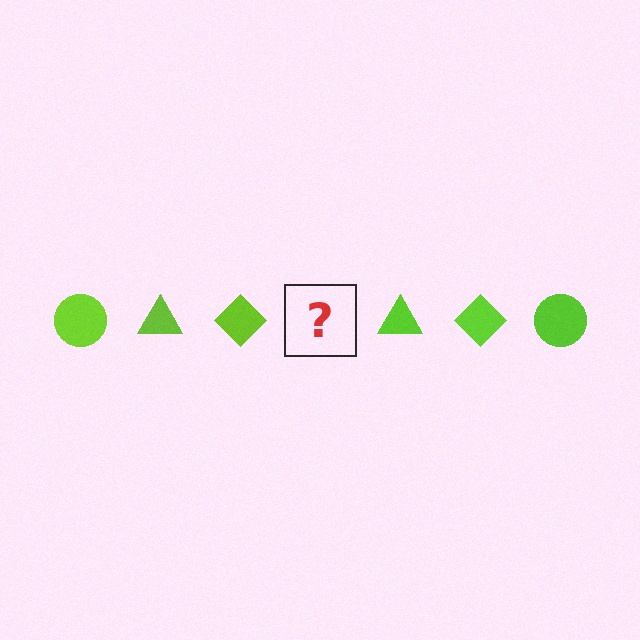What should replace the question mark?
The question mark should be replaced with a lime circle.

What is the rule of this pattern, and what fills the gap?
The rule is that the pattern cycles through circle, triangle, diamond shapes in lime. The gap should be filled with a lime circle.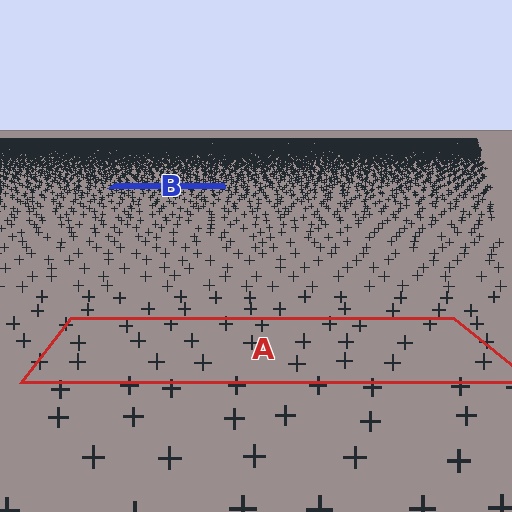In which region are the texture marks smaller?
The texture marks are smaller in region B, because it is farther away.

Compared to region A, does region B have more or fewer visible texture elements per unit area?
Region B has more texture elements per unit area — they are packed more densely because it is farther away.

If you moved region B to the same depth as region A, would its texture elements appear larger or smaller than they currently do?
They would appear larger. At a closer depth, the same texture elements are projected at a bigger on-screen size.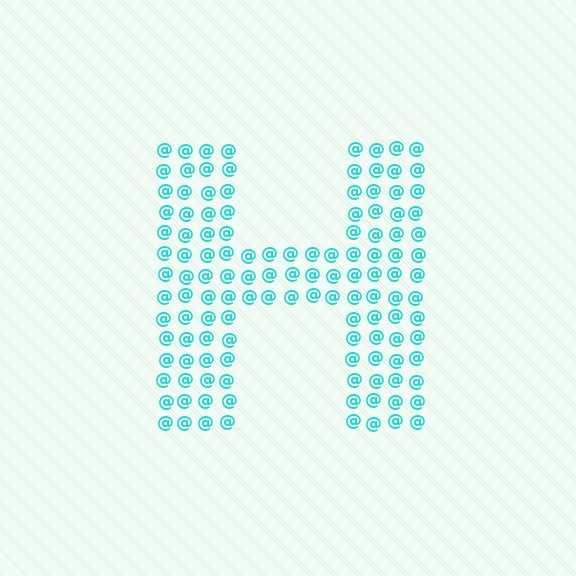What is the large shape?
The large shape is the letter H.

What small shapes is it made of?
It is made of small at signs.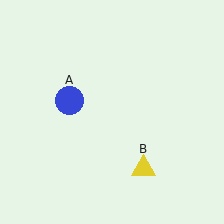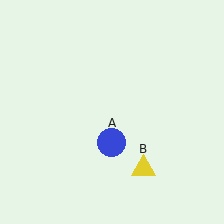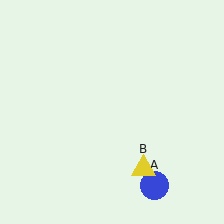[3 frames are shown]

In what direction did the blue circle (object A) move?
The blue circle (object A) moved down and to the right.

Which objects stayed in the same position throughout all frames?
Yellow triangle (object B) remained stationary.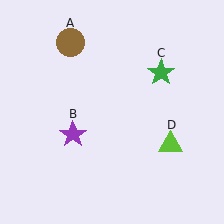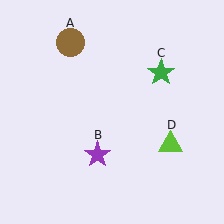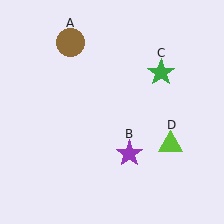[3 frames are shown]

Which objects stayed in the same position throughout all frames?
Brown circle (object A) and green star (object C) and lime triangle (object D) remained stationary.